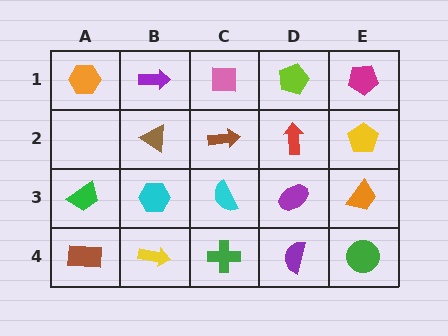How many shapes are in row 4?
5 shapes.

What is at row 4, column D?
A purple semicircle.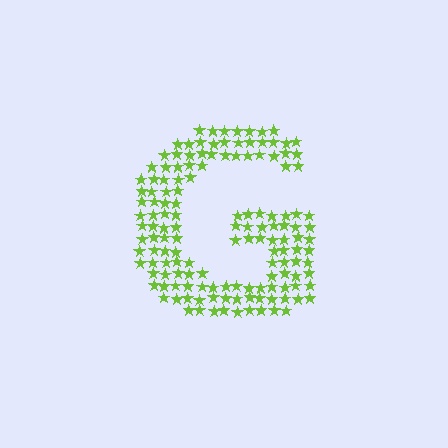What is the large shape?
The large shape is the letter G.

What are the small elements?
The small elements are stars.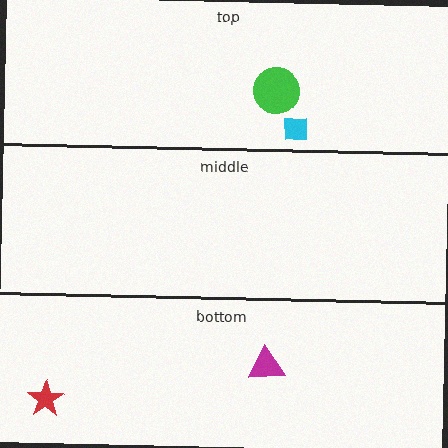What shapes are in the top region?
The cyan square, the green circle.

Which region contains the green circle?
The top region.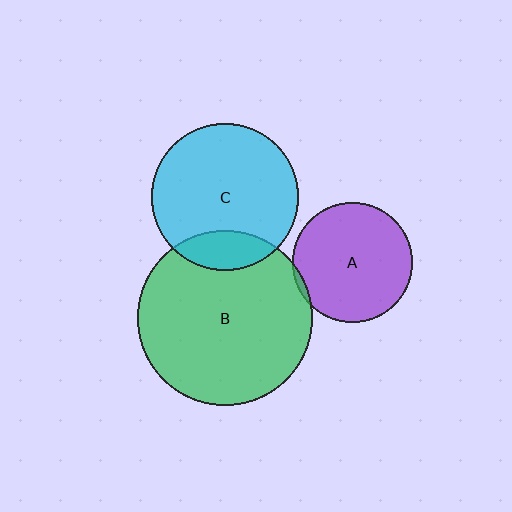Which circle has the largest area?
Circle B (green).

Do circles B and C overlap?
Yes.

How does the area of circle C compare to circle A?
Approximately 1.5 times.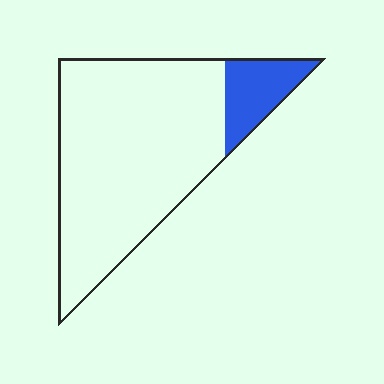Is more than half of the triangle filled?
No.